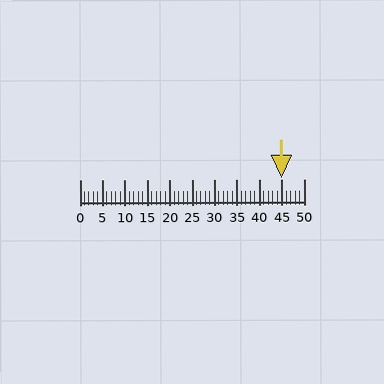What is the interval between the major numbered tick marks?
The major tick marks are spaced 5 units apart.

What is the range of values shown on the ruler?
The ruler shows values from 0 to 50.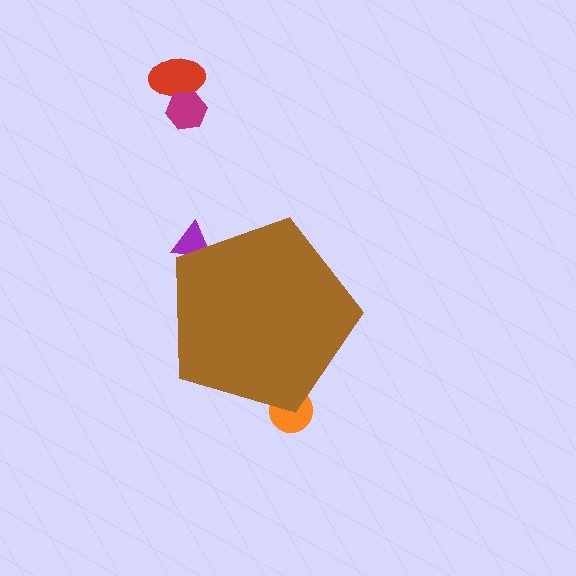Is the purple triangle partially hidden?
Yes, the purple triangle is partially hidden behind the brown pentagon.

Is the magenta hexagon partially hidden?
No, the magenta hexagon is fully visible.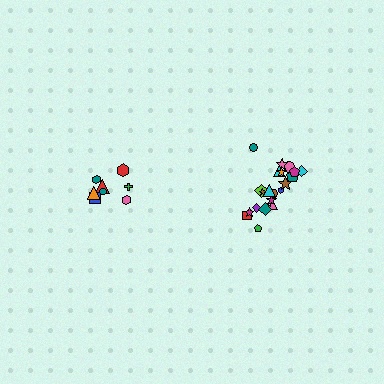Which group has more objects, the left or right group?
The right group.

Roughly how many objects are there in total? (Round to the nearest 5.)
Roughly 30 objects in total.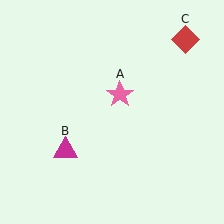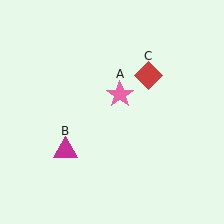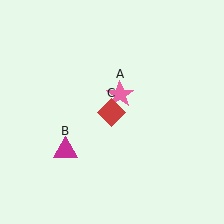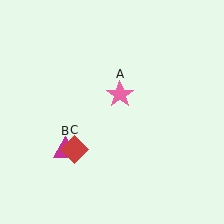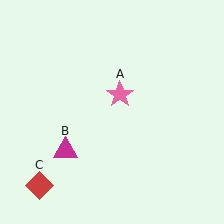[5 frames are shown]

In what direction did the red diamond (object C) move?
The red diamond (object C) moved down and to the left.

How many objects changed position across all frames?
1 object changed position: red diamond (object C).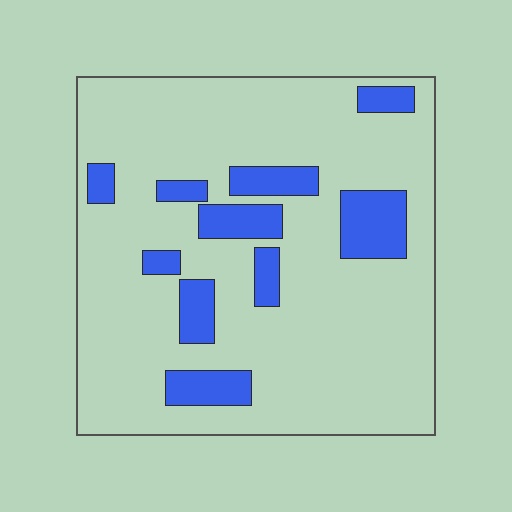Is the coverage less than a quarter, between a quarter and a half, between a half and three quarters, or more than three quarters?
Less than a quarter.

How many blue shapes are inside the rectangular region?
10.